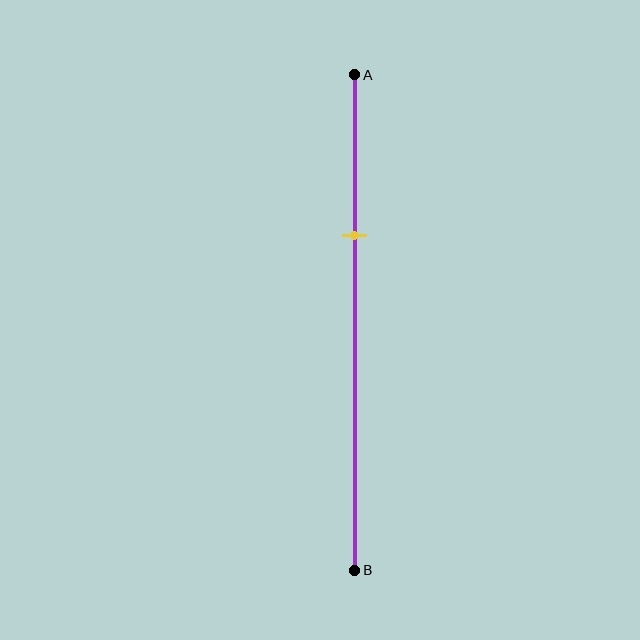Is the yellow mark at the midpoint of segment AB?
No, the mark is at about 35% from A, not at the 50% midpoint.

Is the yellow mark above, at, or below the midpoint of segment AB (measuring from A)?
The yellow mark is above the midpoint of segment AB.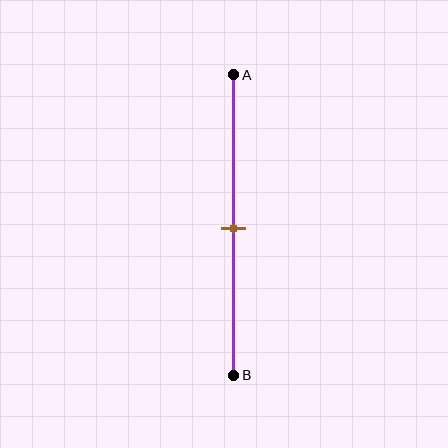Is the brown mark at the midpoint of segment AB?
Yes, the mark is approximately at the midpoint.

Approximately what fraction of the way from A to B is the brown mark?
The brown mark is approximately 50% of the way from A to B.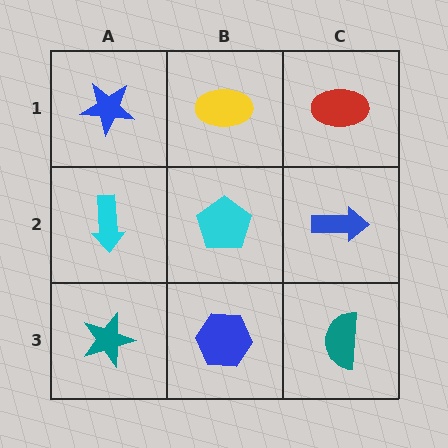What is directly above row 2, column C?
A red ellipse.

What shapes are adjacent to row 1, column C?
A blue arrow (row 2, column C), a yellow ellipse (row 1, column B).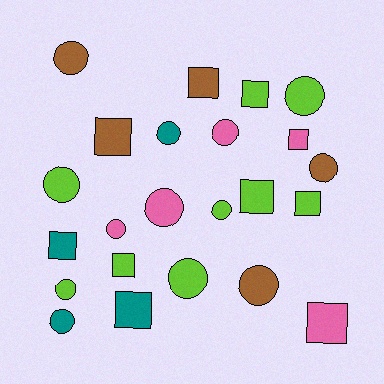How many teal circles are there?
There are 2 teal circles.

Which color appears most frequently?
Lime, with 9 objects.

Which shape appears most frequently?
Circle, with 13 objects.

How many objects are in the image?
There are 23 objects.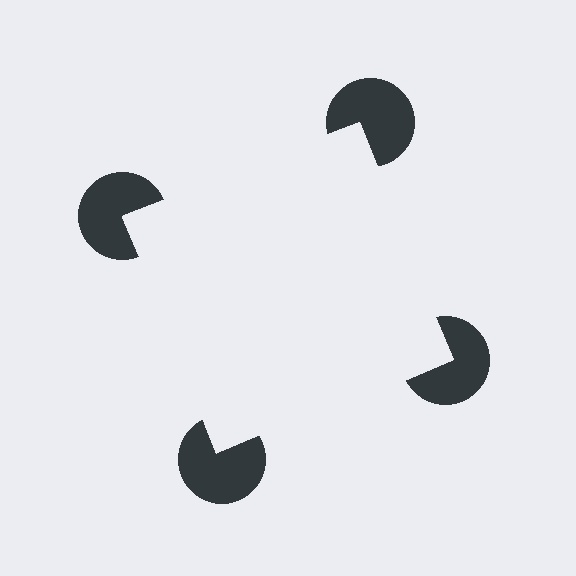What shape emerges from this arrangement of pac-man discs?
An illusory square — its edges are inferred from the aligned wedge cuts in the pac-man discs, not physically drawn.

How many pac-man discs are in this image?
There are 4 — one at each vertex of the illusory square.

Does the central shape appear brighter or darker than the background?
It typically appears slightly brighter than the background, even though no actual brightness change is drawn.